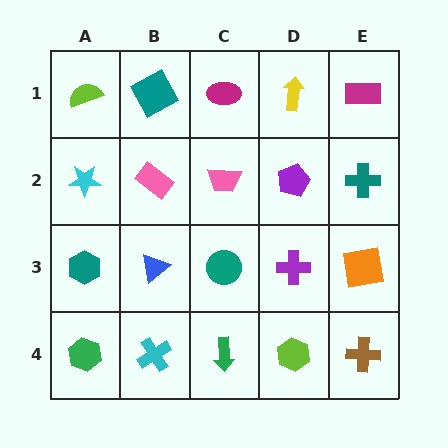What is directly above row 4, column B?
A blue triangle.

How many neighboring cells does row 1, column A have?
2.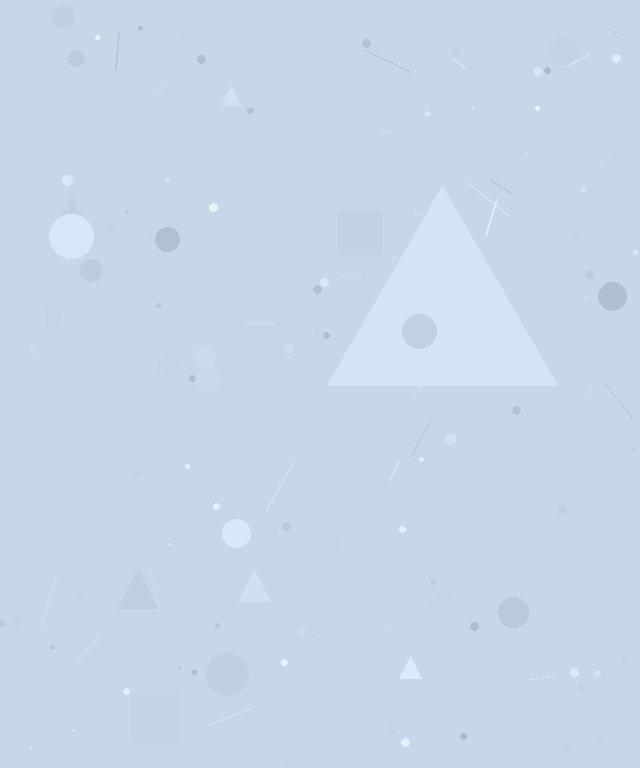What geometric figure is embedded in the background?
A triangle is embedded in the background.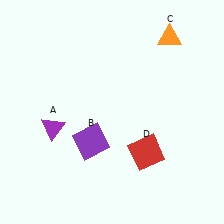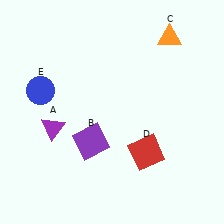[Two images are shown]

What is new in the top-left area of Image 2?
A blue circle (E) was added in the top-left area of Image 2.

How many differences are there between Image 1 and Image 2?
There is 1 difference between the two images.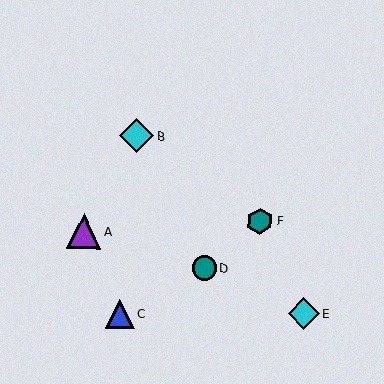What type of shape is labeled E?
Shape E is a cyan diamond.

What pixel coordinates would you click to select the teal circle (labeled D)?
Click at (204, 268) to select the teal circle D.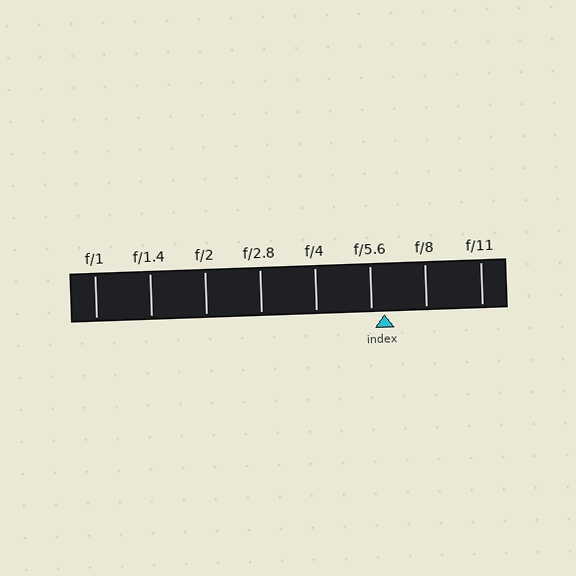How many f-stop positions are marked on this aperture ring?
There are 8 f-stop positions marked.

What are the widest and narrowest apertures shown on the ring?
The widest aperture shown is f/1 and the narrowest is f/11.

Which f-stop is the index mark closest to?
The index mark is closest to f/5.6.